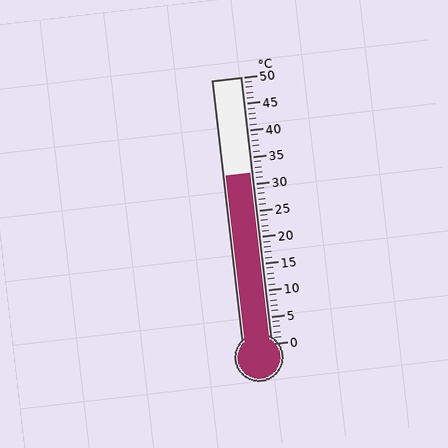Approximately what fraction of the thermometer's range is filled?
The thermometer is filled to approximately 65% of its range.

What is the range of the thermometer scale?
The thermometer scale ranges from 0°C to 50°C.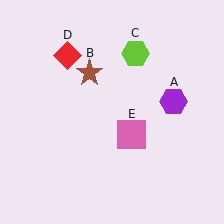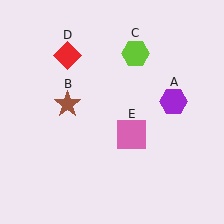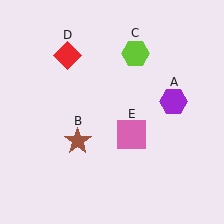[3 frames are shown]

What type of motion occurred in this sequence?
The brown star (object B) rotated counterclockwise around the center of the scene.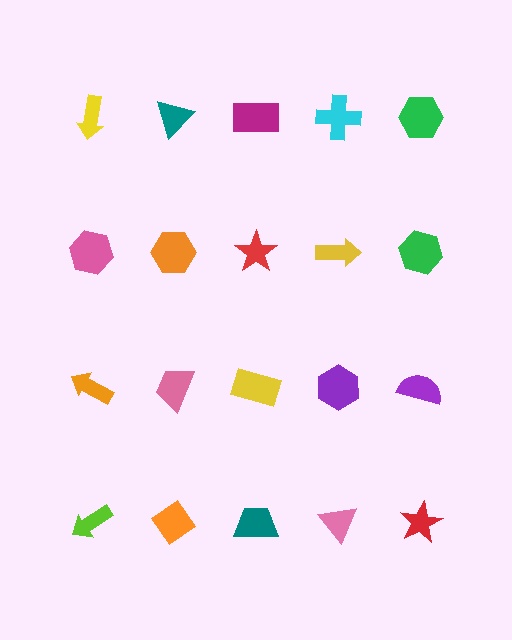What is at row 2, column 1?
A pink hexagon.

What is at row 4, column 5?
A red star.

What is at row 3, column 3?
A yellow rectangle.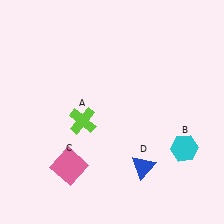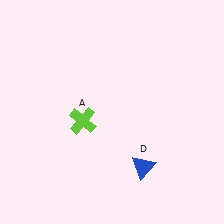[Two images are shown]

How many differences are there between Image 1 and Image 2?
There are 2 differences between the two images.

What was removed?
The cyan hexagon (B), the pink square (C) were removed in Image 2.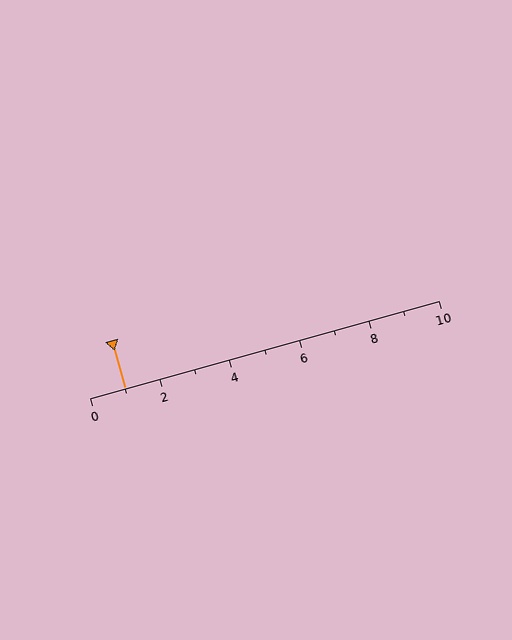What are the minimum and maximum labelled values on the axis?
The axis runs from 0 to 10.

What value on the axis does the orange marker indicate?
The marker indicates approximately 1.